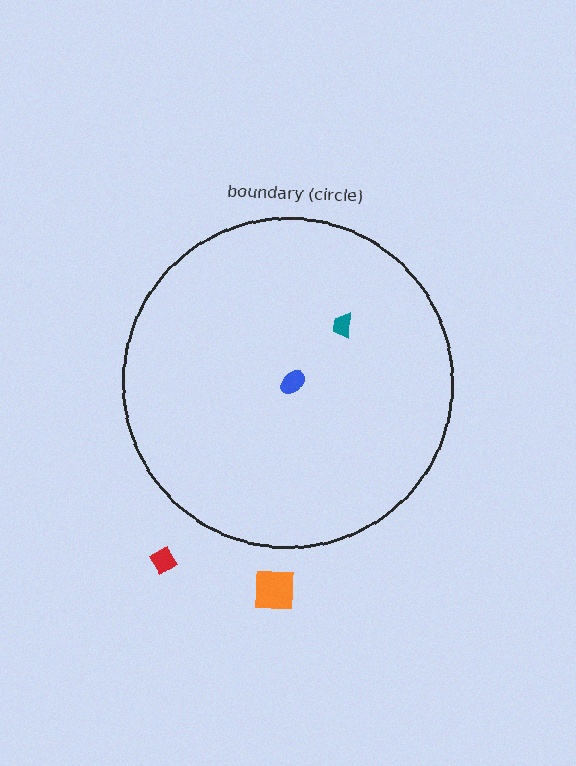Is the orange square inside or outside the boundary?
Outside.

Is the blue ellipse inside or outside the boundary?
Inside.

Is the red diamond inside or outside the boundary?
Outside.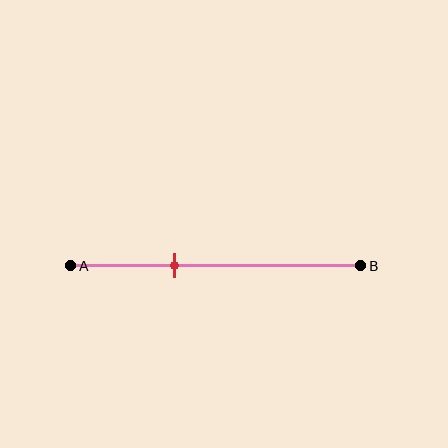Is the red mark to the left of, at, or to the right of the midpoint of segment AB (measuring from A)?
The red mark is to the left of the midpoint of segment AB.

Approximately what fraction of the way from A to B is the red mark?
The red mark is approximately 35% of the way from A to B.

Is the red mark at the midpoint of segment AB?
No, the mark is at about 35% from A, not at the 50% midpoint.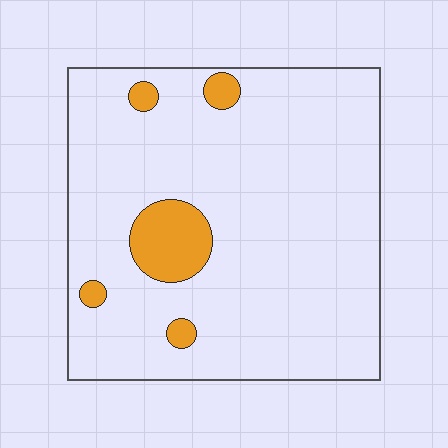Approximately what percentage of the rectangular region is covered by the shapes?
Approximately 10%.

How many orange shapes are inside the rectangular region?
5.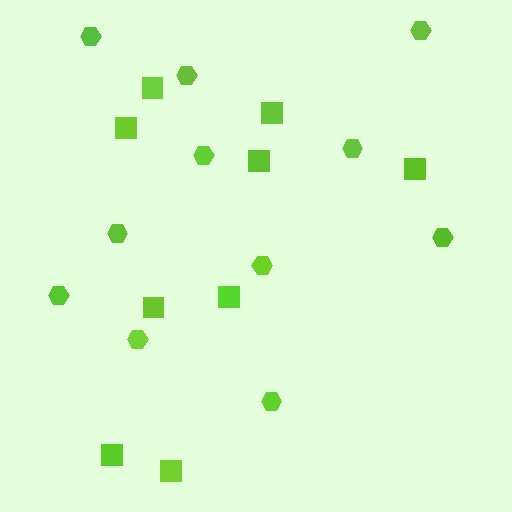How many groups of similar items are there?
There are 2 groups: one group of hexagons (11) and one group of squares (9).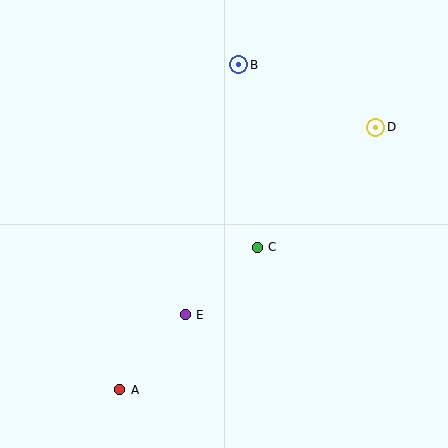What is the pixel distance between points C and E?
The distance between C and E is 99 pixels.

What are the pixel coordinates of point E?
Point E is at (185, 315).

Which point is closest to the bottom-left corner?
Point A is closest to the bottom-left corner.